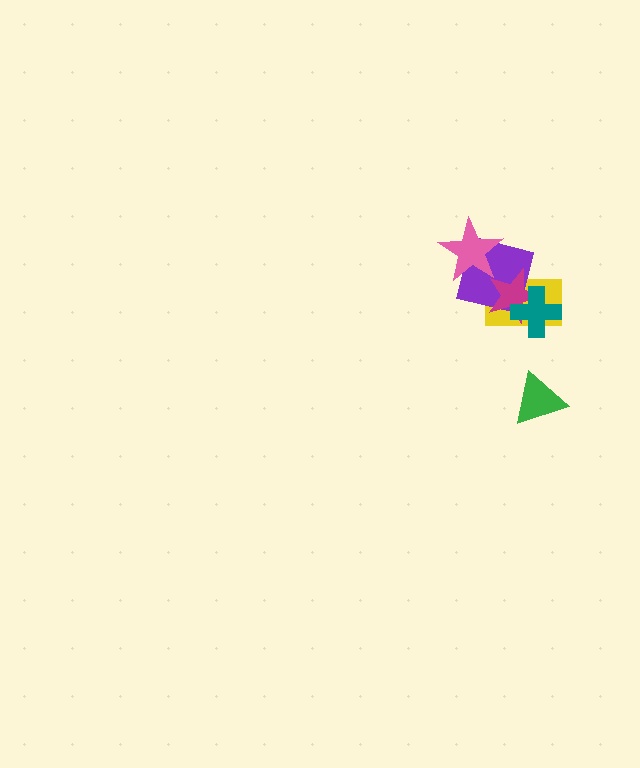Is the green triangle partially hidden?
No, no other shape covers it.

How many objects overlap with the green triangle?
0 objects overlap with the green triangle.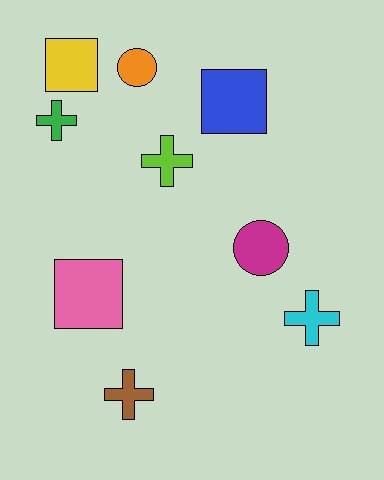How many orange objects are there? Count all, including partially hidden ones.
There is 1 orange object.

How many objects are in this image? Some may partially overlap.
There are 9 objects.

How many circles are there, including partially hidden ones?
There are 2 circles.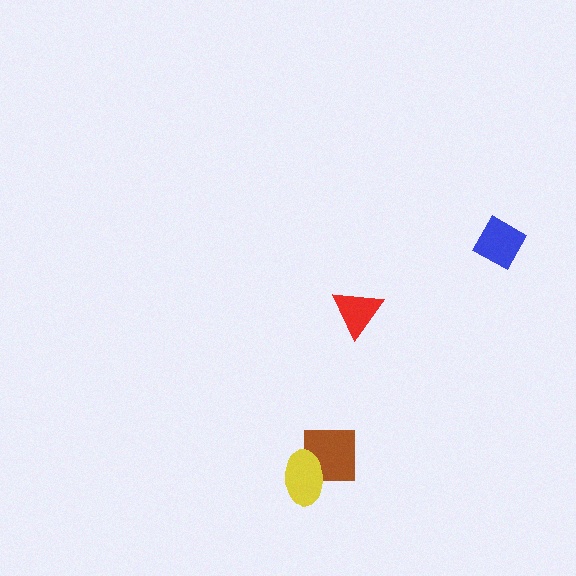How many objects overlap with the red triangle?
0 objects overlap with the red triangle.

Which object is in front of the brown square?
The yellow ellipse is in front of the brown square.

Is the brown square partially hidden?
Yes, it is partially covered by another shape.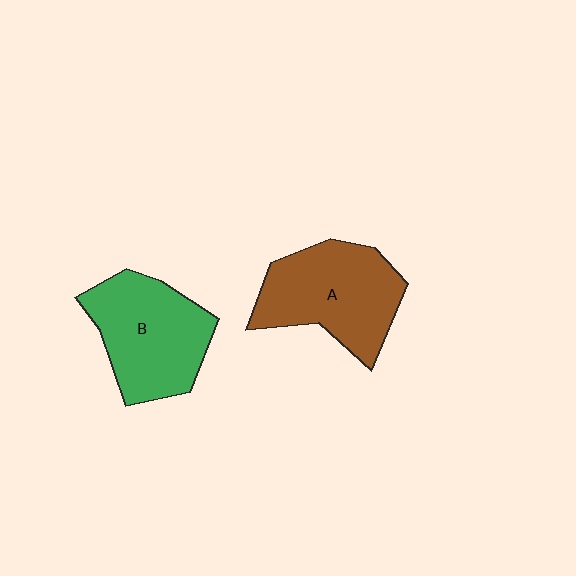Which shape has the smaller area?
Shape B (green).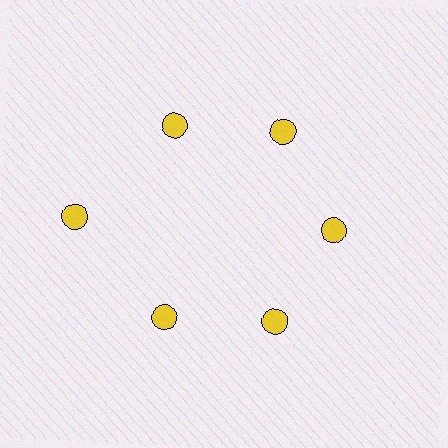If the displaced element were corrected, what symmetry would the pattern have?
It would have 6-fold rotational symmetry — the pattern would map onto itself every 60 degrees.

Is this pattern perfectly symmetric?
No. The 6 yellow circles are arranged in a ring, but one element near the 9 o'clock position is pushed outward from the center, breaking the 6-fold rotational symmetry.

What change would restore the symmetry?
The symmetry would be restored by moving it inward, back onto the ring so that all 6 circles sit at equal angles and equal distance from the center.